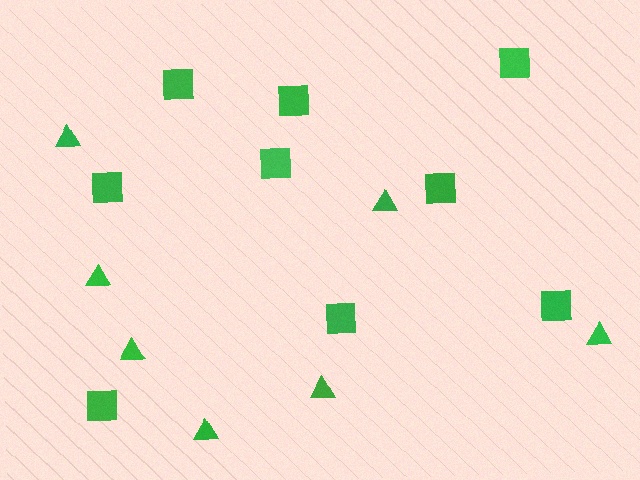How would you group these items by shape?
There are 2 groups: one group of triangles (7) and one group of squares (9).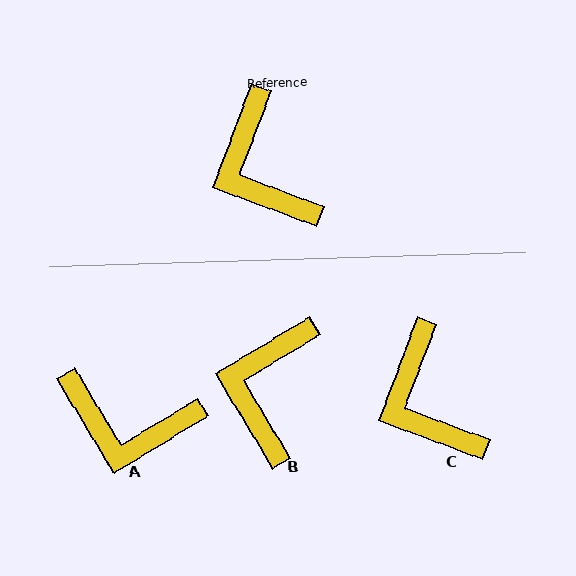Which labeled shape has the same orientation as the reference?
C.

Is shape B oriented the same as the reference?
No, it is off by about 38 degrees.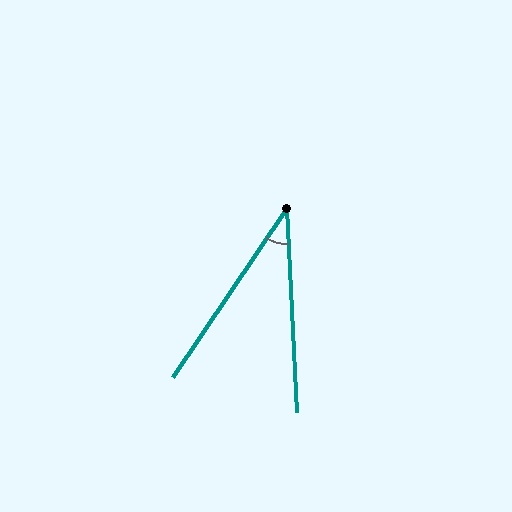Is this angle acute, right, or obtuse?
It is acute.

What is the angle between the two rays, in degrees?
Approximately 37 degrees.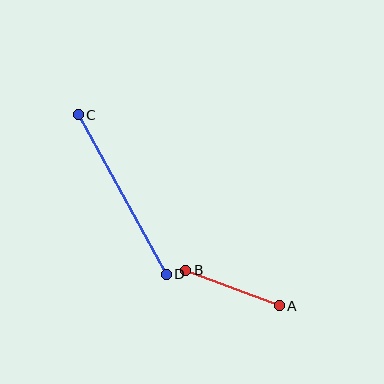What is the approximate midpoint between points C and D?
The midpoint is at approximately (122, 195) pixels.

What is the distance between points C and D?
The distance is approximately 182 pixels.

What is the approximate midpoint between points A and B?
The midpoint is at approximately (232, 288) pixels.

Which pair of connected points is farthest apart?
Points C and D are farthest apart.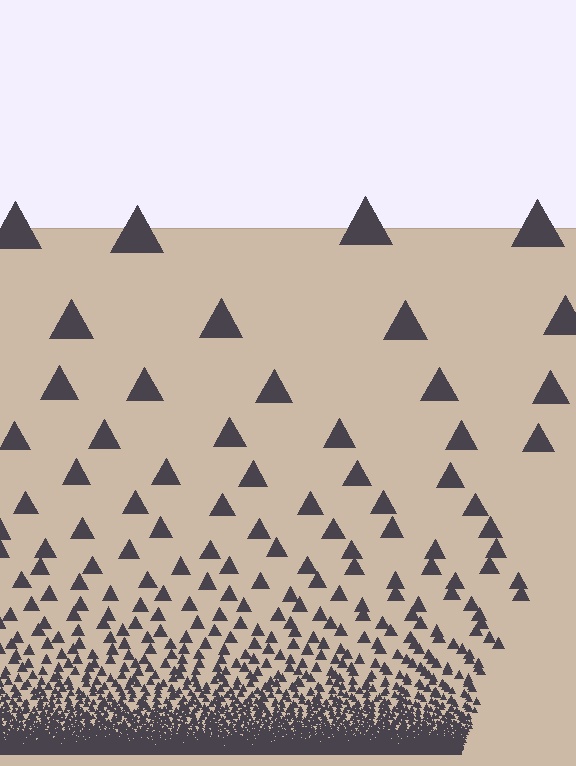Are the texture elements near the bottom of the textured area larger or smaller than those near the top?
Smaller. The gradient is inverted — elements near the bottom are smaller and denser.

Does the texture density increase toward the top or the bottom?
Density increases toward the bottom.